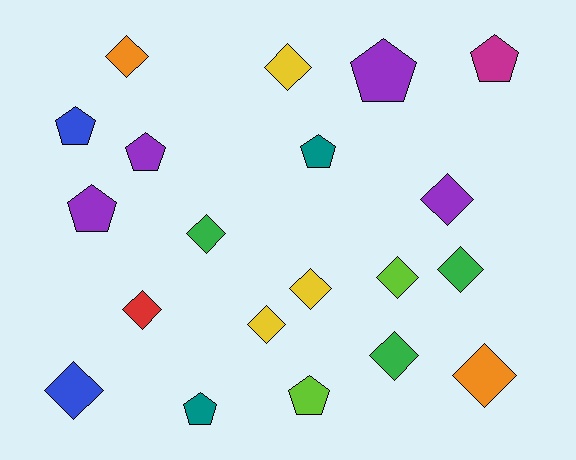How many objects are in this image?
There are 20 objects.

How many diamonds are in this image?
There are 12 diamonds.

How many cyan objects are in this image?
There are no cyan objects.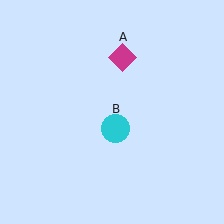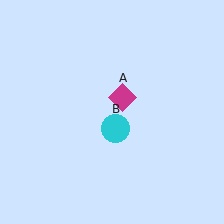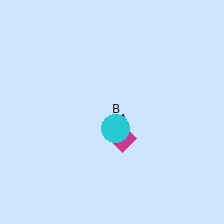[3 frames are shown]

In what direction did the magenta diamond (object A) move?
The magenta diamond (object A) moved down.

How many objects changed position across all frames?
1 object changed position: magenta diamond (object A).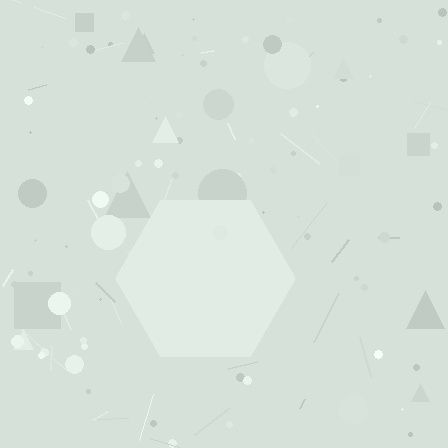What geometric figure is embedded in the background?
A hexagon is embedded in the background.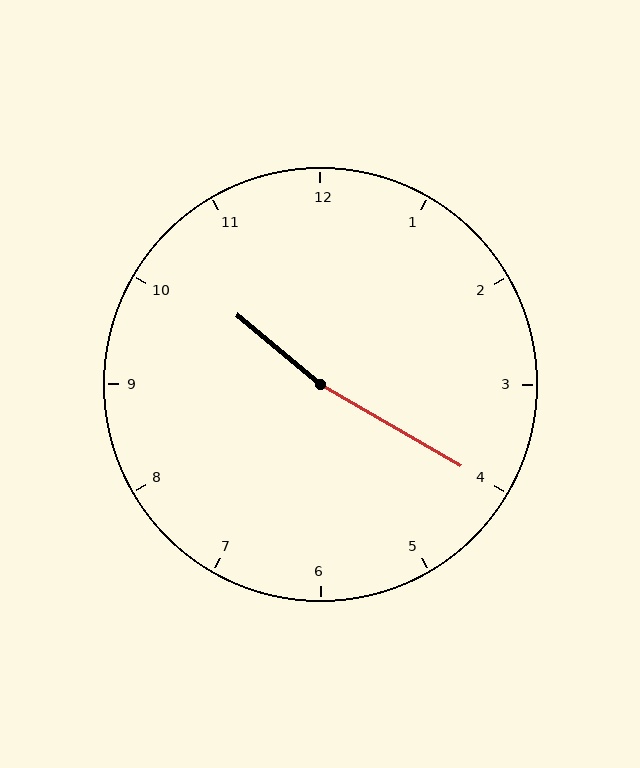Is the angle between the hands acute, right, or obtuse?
It is obtuse.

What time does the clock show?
10:20.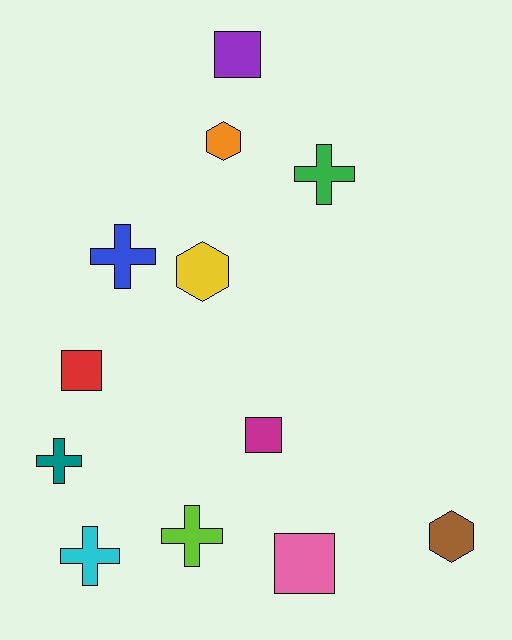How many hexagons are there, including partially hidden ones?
There are 3 hexagons.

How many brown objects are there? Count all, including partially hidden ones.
There is 1 brown object.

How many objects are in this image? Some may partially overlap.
There are 12 objects.